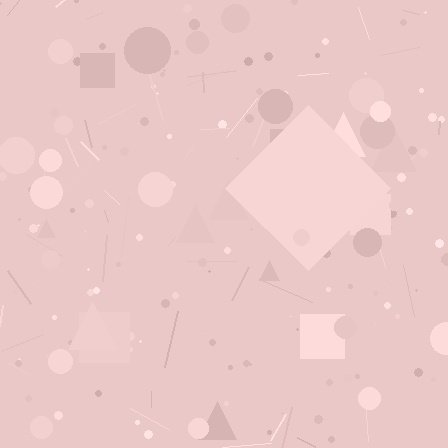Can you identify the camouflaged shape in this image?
The camouflaged shape is a diamond.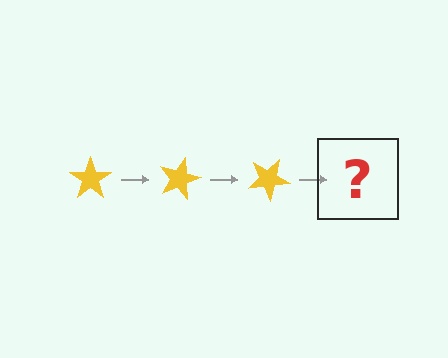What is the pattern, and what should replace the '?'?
The pattern is that the star rotates 15 degrees each step. The '?' should be a yellow star rotated 45 degrees.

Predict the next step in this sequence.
The next step is a yellow star rotated 45 degrees.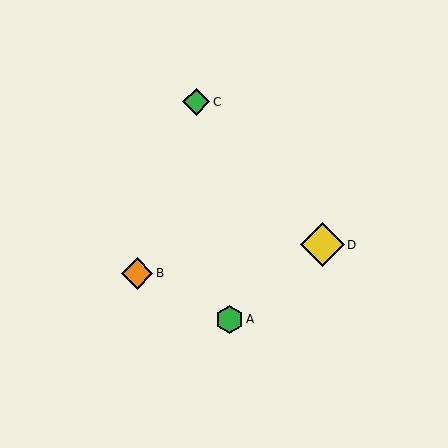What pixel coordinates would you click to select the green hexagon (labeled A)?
Click at (229, 319) to select the green hexagon A.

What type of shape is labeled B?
Shape B is an orange diamond.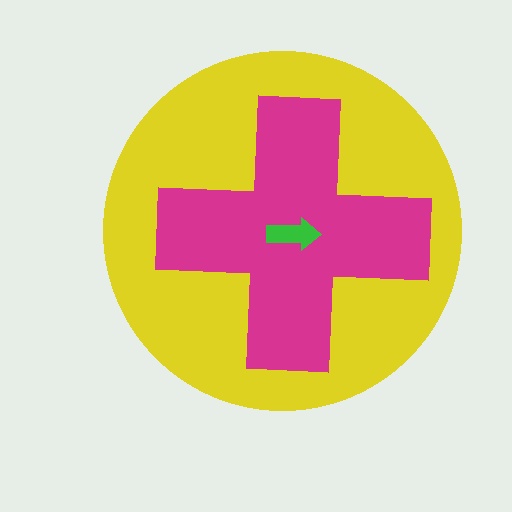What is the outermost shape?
The yellow circle.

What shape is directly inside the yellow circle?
The magenta cross.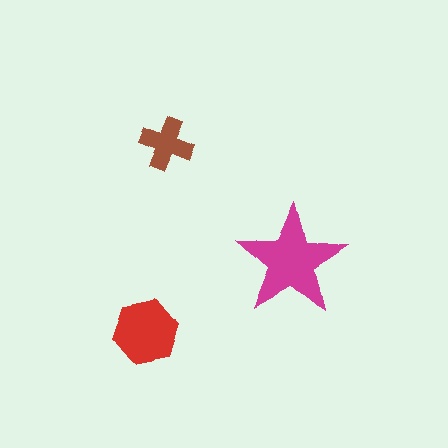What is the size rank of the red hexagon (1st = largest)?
2nd.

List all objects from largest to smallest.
The magenta star, the red hexagon, the brown cross.